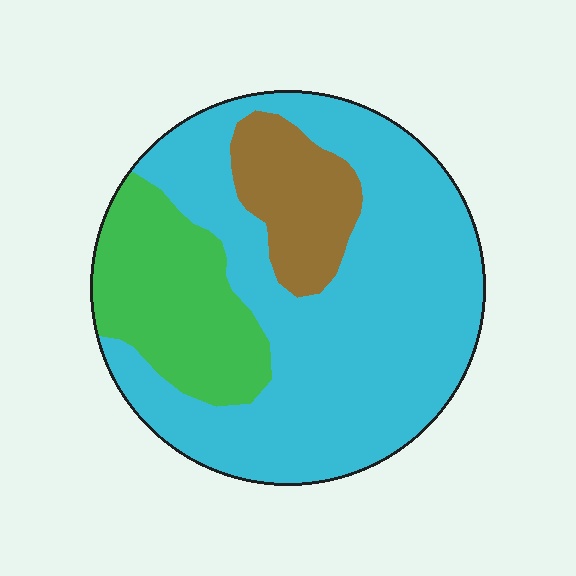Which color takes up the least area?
Brown, at roughly 15%.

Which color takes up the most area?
Cyan, at roughly 65%.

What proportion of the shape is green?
Green covers 21% of the shape.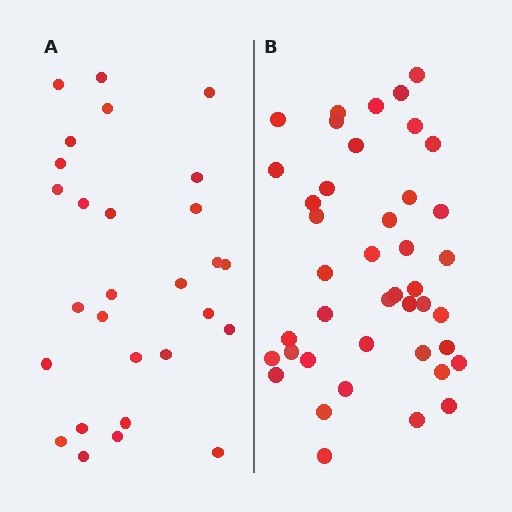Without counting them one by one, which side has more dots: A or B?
Region B (the right region) has more dots.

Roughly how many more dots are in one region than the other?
Region B has approximately 15 more dots than region A.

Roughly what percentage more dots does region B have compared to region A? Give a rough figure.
About 50% more.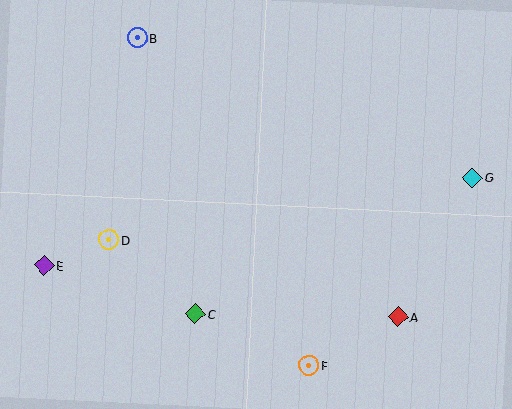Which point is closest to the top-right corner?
Point G is closest to the top-right corner.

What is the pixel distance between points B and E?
The distance between B and E is 246 pixels.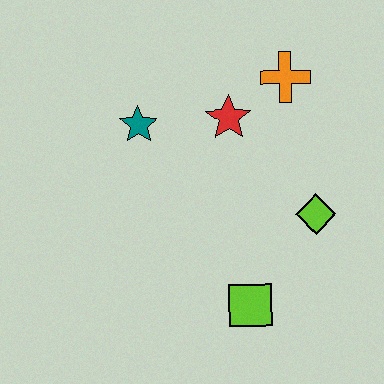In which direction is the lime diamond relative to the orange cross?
The lime diamond is below the orange cross.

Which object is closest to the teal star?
The red star is closest to the teal star.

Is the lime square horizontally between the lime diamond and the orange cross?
No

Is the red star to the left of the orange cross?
Yes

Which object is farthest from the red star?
The lime square is farthest from the red star.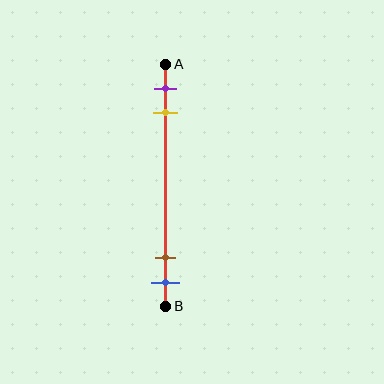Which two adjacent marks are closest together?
The brown and blue marks are the closest adjacent pair.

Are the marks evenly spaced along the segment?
No, the marks are not evenly spaced.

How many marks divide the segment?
There are 4 marks dividing the segment.